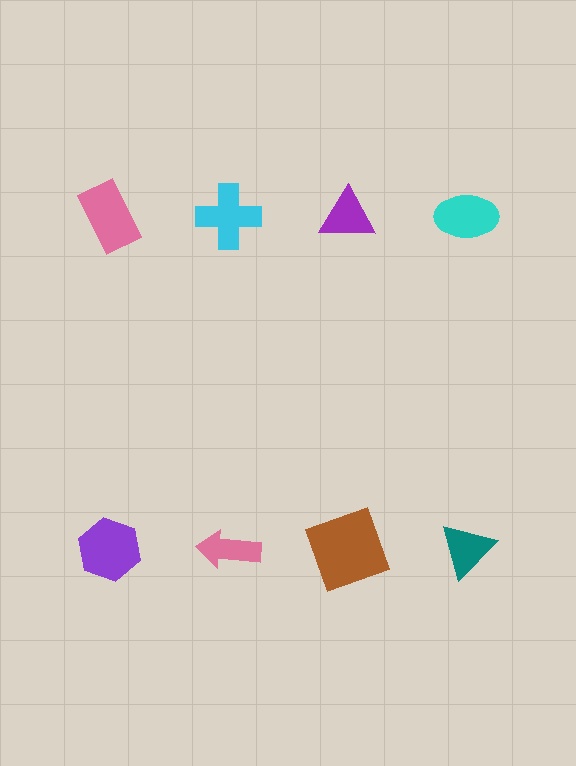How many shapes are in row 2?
4 shapes.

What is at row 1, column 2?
A cyan cross.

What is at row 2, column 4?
A teal triangle.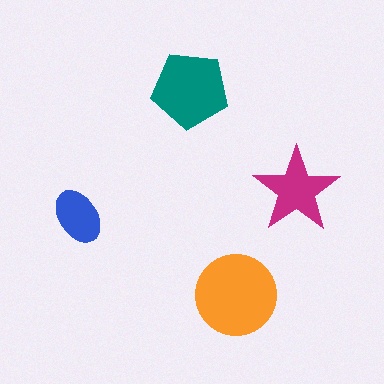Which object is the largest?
The orange circle.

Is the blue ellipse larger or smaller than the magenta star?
Smaller.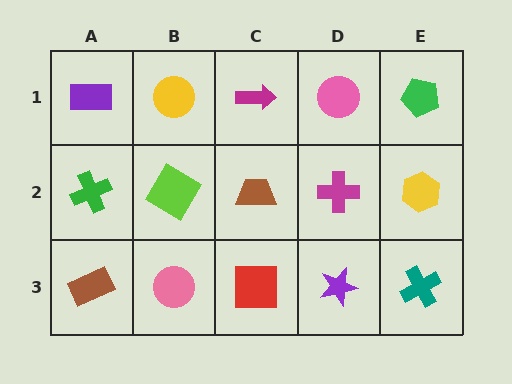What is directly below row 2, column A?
A brown rectangle.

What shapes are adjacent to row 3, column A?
A green cross (row 2, column A), a pink circle (row 3, column B).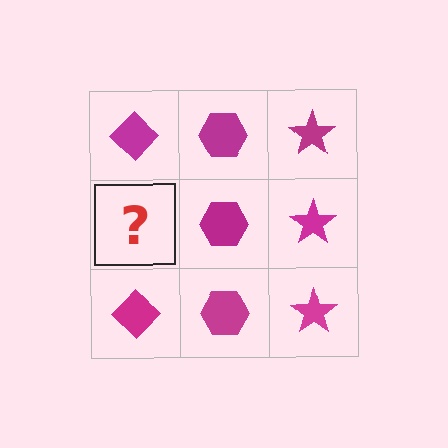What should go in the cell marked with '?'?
The missing cell should contain a magenta diamond.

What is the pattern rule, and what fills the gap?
The rule is that each column has a consistent shape. The gap should be filled with a magenta diamond.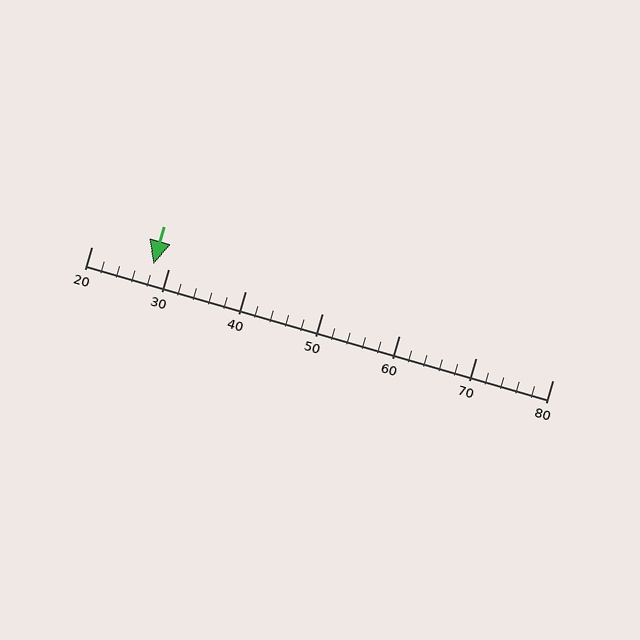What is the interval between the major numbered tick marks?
The major tick marks are spaced 10 units apart.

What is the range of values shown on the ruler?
The ruler shows values from 20 to 80.